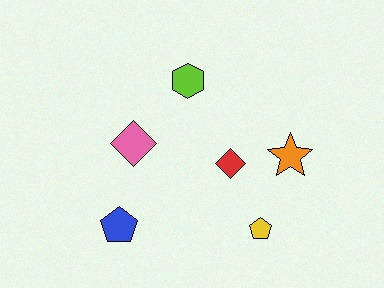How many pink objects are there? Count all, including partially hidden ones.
There is 1 pink object.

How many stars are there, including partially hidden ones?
There is 1 star.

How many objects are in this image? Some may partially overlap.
There are 6 objects.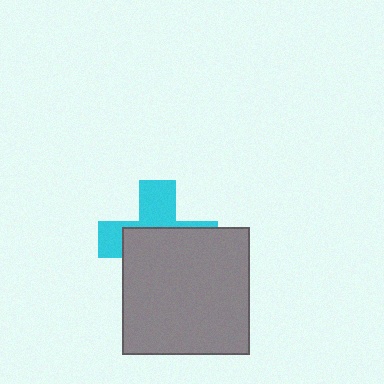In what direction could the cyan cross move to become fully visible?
The cyan cross could move up. That would shift it out from behind the gray square entirely.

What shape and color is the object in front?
The object in front is a gray square.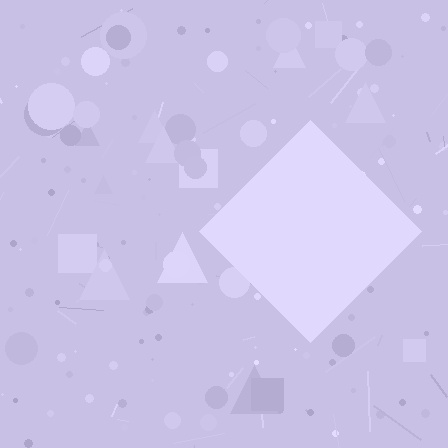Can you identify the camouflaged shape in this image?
The camouflaged shape is a diamond.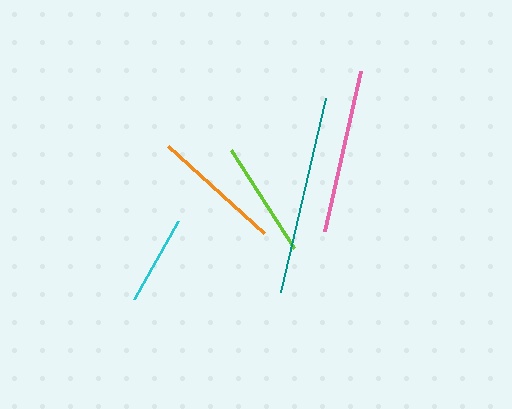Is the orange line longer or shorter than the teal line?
The teal line is longer than the orange line.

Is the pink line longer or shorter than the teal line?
The teal line is longer than the pink line.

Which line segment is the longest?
The teal line is the longest at approximately 199 pixels.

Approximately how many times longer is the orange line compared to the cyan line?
The orange line is approximately 1.4 times the length of the cyan line.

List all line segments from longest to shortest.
From longest to shortest: teal, pink, orange, lime, cyan.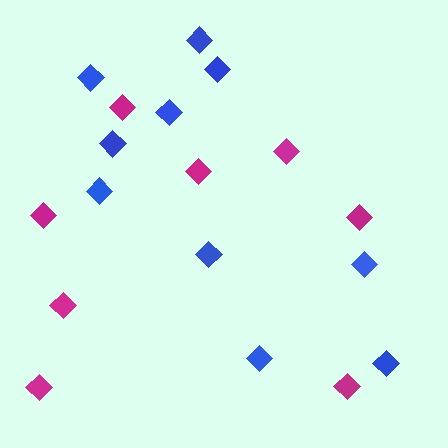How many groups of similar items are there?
There are 2 groups: one group of magenta diamonds (8) and one group of blue diamonds (10).